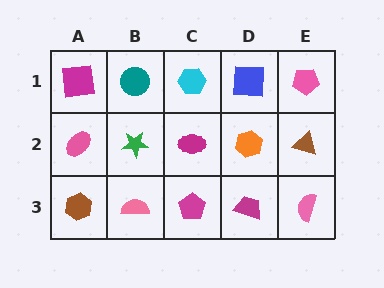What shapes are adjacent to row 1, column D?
An orange hexagon (row 2, column D), a cyan hexagon (row 1, column C), a pink pentagon (row 1, column E).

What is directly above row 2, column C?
A cyan hexagon.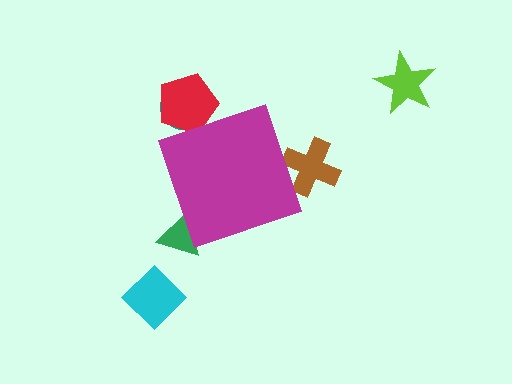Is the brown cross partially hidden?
Yes, the brown cross is partially hidden behind the magenta diamond.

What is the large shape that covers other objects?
A magenta diamond.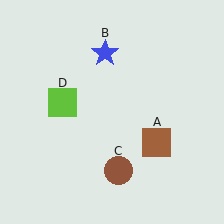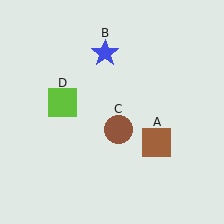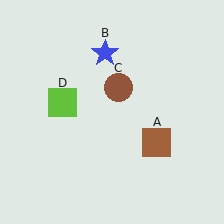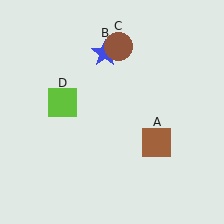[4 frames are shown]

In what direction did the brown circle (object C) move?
The brown circle (object C) moved up.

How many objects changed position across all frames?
1 object changed position: brown circle (object C).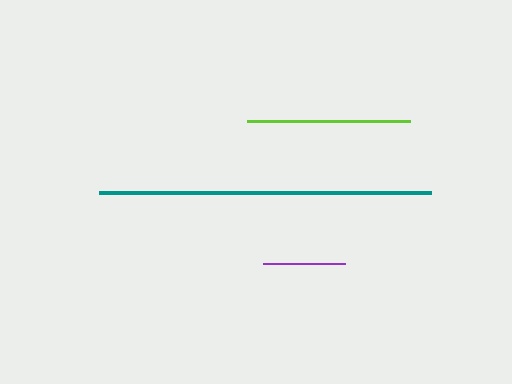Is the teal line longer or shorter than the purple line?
The teal line is longer than the purple line.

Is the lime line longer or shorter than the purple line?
The lime line is longer than the purple line.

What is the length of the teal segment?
The teal segment is approximately 332 pixels long.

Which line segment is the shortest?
The purple line is the shortest at approximately 82 pixels.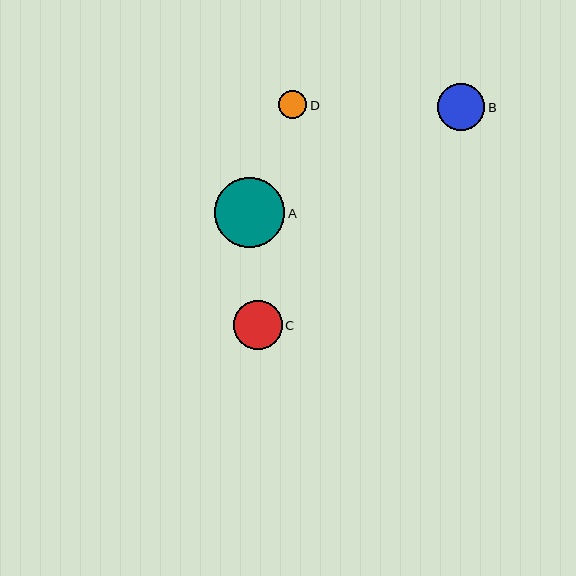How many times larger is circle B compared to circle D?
Circle B is approximately 1.7 times the size of circle D.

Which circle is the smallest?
Circle D is the smallest with a size of approximately 28 pixels.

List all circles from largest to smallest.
From largest to smallest: A, C, B, D.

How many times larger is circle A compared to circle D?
Circle A is approximately 2.5 times the size of circle D.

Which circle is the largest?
Circle A is the largest with a size of approximately 70 pixels.